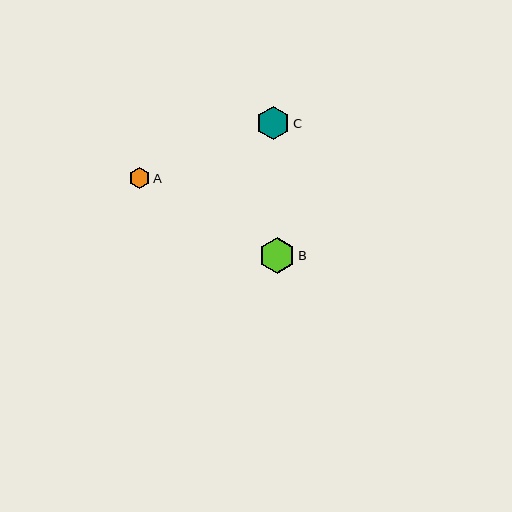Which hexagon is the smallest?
Hexagon A is the smallest with a size of approximately 22 pixels.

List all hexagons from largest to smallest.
From largest to smallest: B, C, A.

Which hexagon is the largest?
Hexagon B is the largest with a size of approximately 36 pixels.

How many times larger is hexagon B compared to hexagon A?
Hexagon B is approximately 1.7 times the size of hexagon A.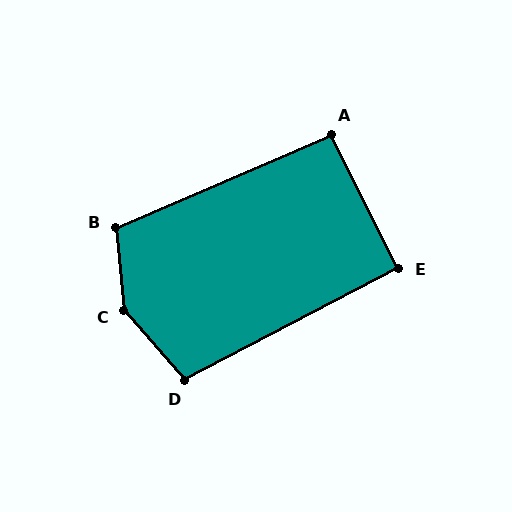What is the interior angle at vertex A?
Approximately 93 degrees (approximately right).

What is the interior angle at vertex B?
Approximately 108 degrees (obtuse).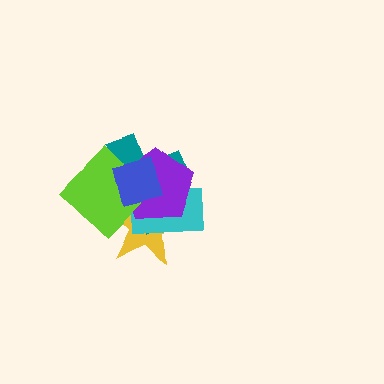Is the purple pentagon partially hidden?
Yes, it is partially covered by another shape.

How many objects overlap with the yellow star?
5 objects overlap with the yellow star.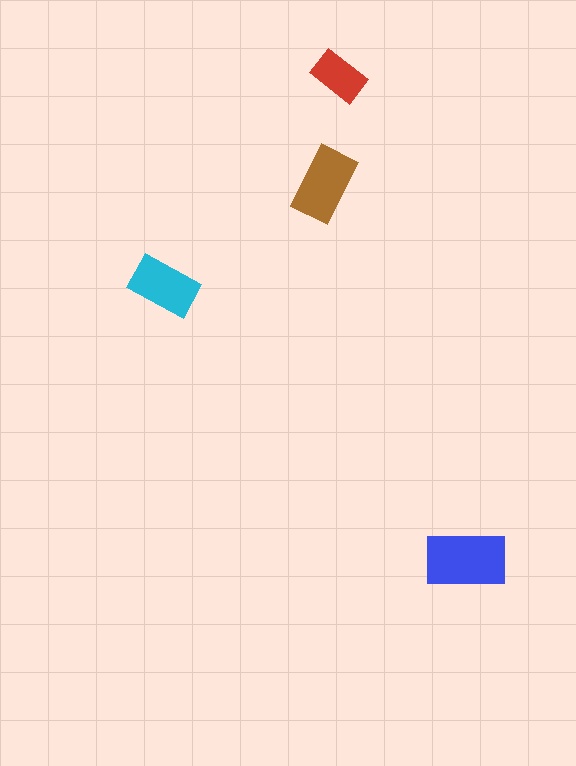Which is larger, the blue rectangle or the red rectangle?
The blue one.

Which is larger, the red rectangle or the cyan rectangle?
The cyan one.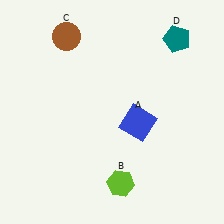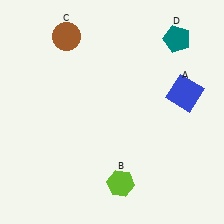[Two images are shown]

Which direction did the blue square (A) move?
The blue square (A) moved right.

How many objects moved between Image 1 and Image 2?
1 object moved between the two images.